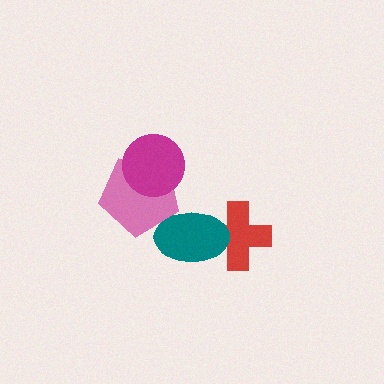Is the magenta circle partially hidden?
No, no other shape covers it.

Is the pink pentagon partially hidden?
Yes, it is partially covered by another shape.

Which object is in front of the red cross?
The teal ellipse is in front of the red cross.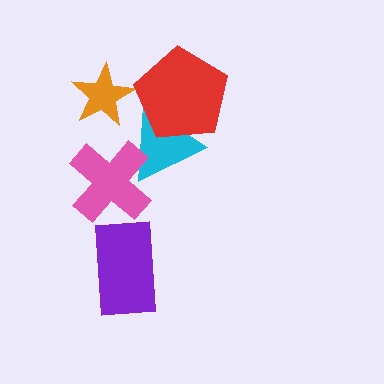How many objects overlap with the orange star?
0 objects overlap with the orange star.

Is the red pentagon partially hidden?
No, no other shape covers it.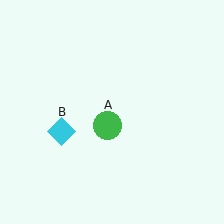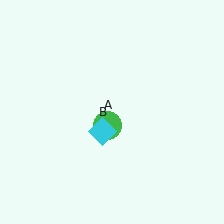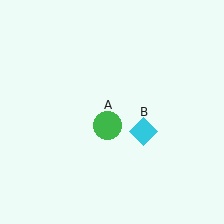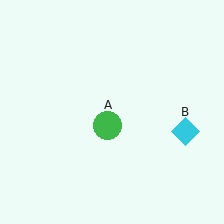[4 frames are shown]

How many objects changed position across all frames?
1 object changed position: cyan diamond (object B).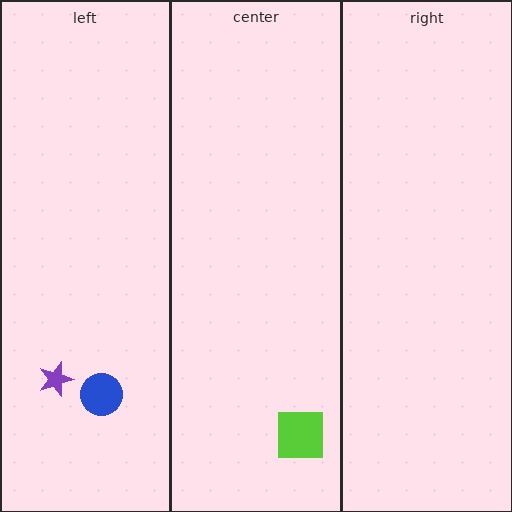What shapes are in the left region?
The blue circle, the purple star.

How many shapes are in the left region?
2.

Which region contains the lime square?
The center region.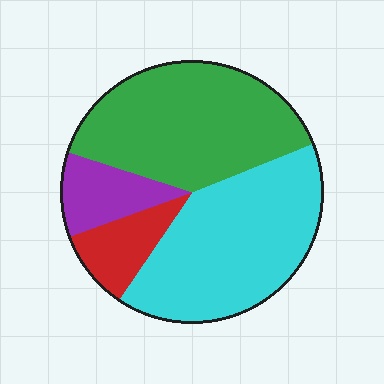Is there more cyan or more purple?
Cyan.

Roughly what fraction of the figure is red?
Red takes up less than a quarter of the figure.